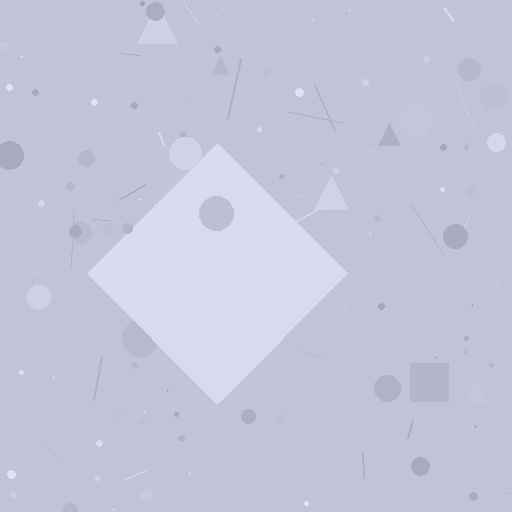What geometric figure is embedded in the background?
A diamond is embedded in the background.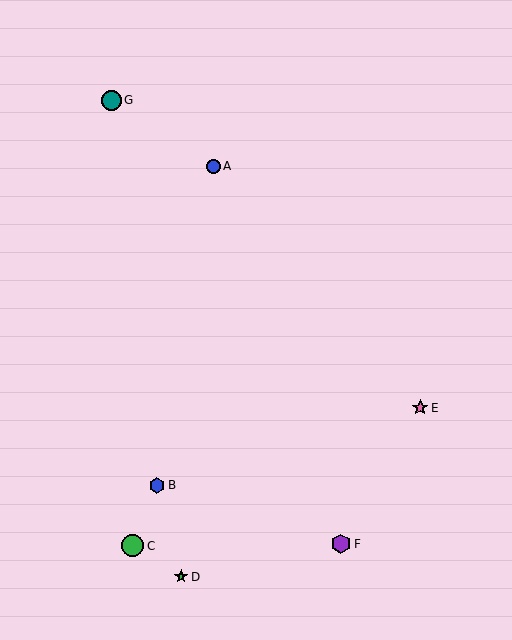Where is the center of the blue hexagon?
The center of the blue hexagon is at (157, 485).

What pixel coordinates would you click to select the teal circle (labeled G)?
Click at (111, 100) to select the teal circle G.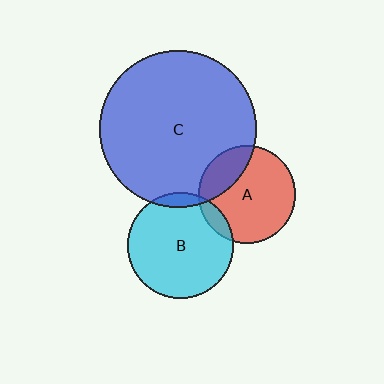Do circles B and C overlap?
Yes.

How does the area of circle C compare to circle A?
Approximately 2.6 times.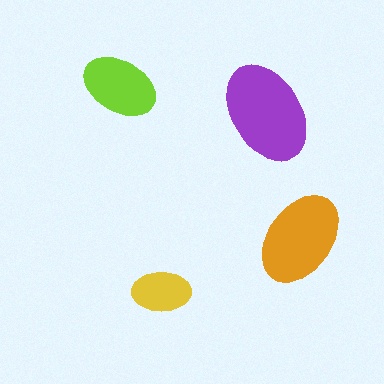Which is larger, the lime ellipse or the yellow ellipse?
The lime one.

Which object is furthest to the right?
The orange ellipse is rightmost.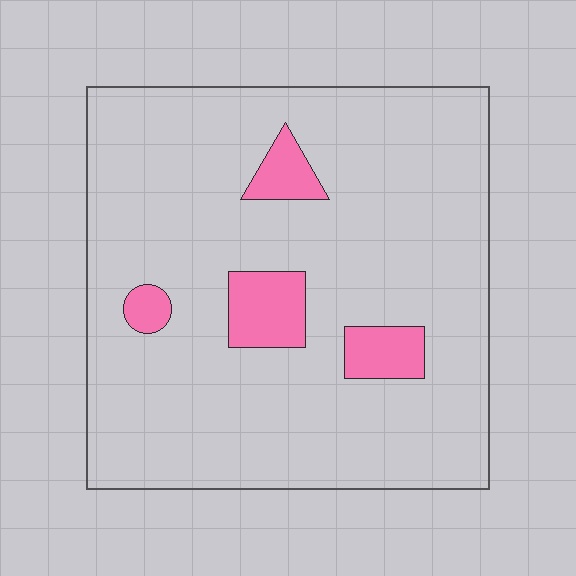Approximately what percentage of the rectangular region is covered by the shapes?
Approximately 10%.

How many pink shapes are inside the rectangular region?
4.